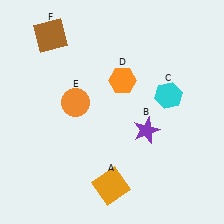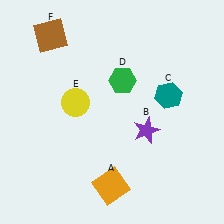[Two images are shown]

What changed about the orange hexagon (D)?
In Image 1, D is orange. In Image 2, it changed to green.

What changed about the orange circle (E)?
In Image 1, E is orange. In Image 2, it changed to yellow.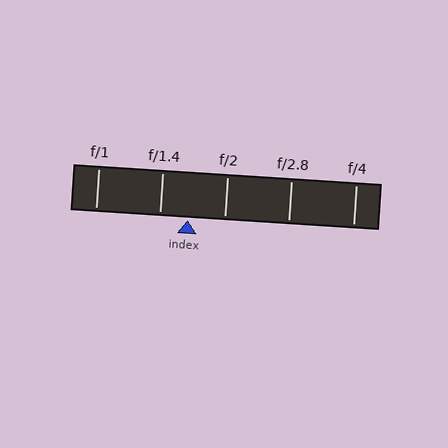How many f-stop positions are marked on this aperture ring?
There are 5 f-stop positions marked.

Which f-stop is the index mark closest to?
The index mark is closest to f/1.4.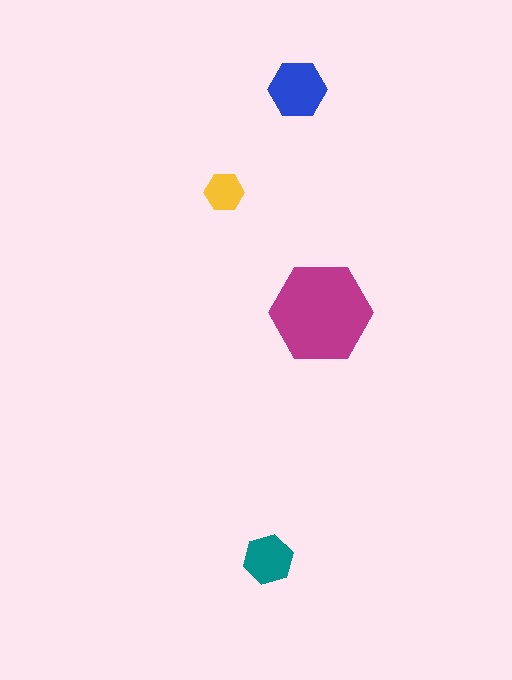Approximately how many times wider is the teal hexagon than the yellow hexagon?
About 1.5 times wider.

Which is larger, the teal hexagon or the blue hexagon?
The blue one.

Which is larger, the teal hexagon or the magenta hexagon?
The magenta one.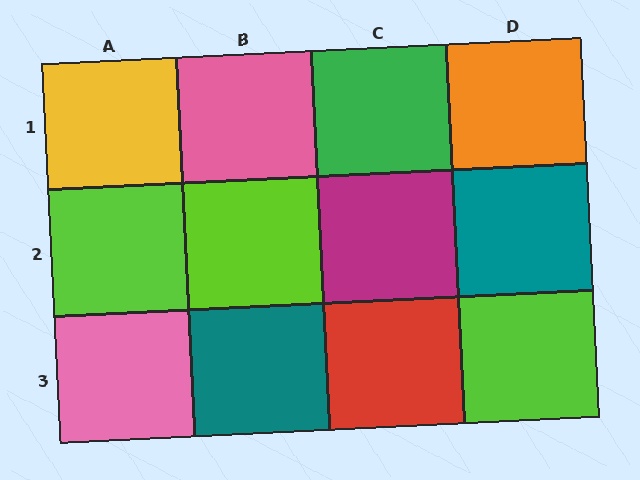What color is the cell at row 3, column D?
Lime.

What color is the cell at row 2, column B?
Lime.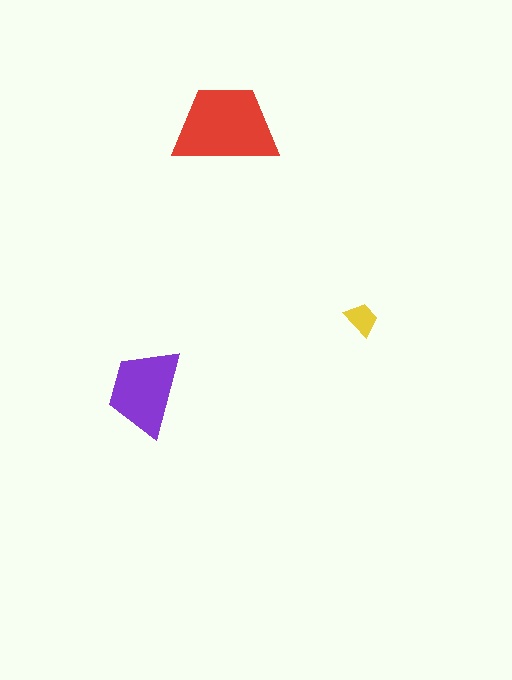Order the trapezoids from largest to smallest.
the red one, the purple one, the yellow one.